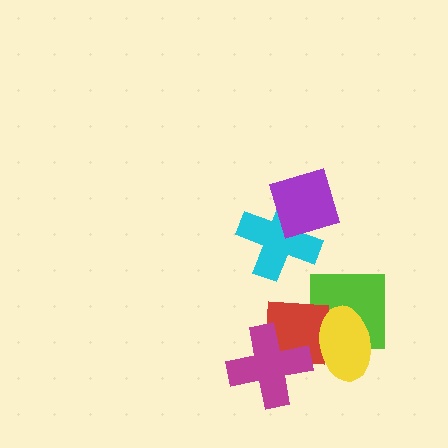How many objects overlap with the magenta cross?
1 object overlaps with the magenta cross.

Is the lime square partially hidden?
Yes, it is partially covered by another shape.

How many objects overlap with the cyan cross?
1 object overlaps with the cyan cross.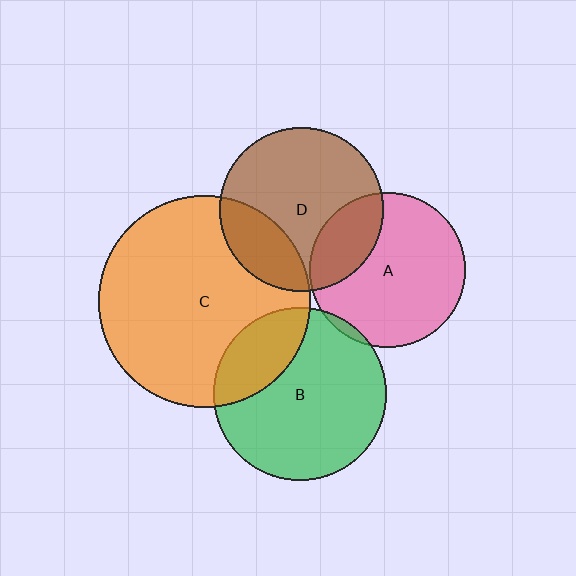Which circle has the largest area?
Circle C (orange).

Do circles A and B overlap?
Yes.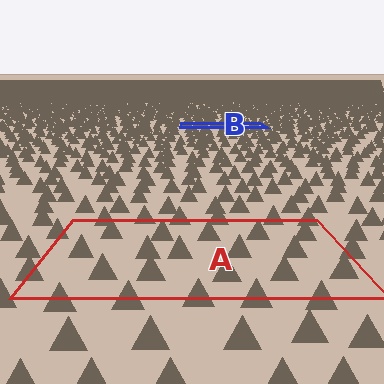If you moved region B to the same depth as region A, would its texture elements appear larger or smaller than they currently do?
They would appear larger. At a closer depth, the same texture elements are projected at a bigger on-screen size.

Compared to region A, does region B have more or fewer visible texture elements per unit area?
Region B has more texture elements per unit area — they are packed more densely because it is farther away.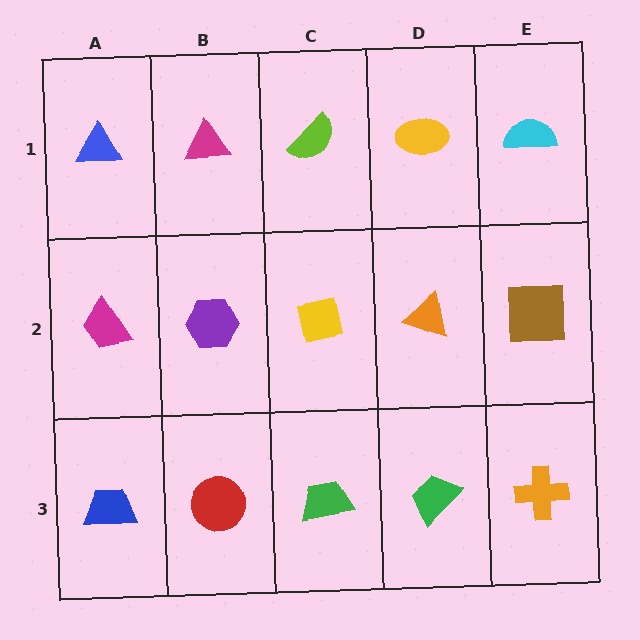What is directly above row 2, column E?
A cyan semicircle.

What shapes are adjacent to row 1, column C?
A yellow square (row 2, column C), a magenta triangle (row 1, column B), a yellow ellipse (row 1, column D).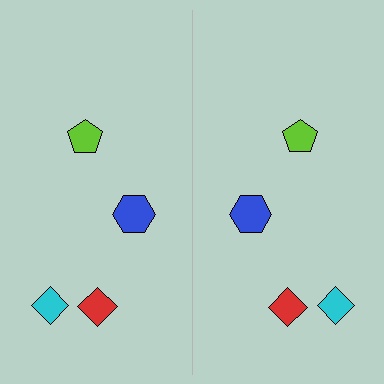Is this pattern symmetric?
Yes, this pattern has bilateral (reflection) symmetry.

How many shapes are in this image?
There are 8 shapes in this image.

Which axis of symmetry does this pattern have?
The pattern has a vertical axis of symmetry running through the center of the image.